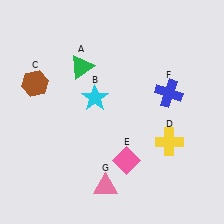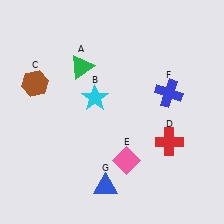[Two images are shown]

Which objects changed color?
D changed from yellow to red. G changed from pink to blue.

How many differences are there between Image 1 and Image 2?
There are 2 differences between the two images.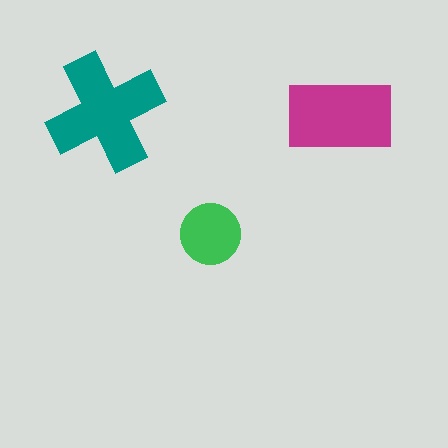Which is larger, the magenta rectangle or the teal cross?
The teal cross.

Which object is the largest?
The teal cross.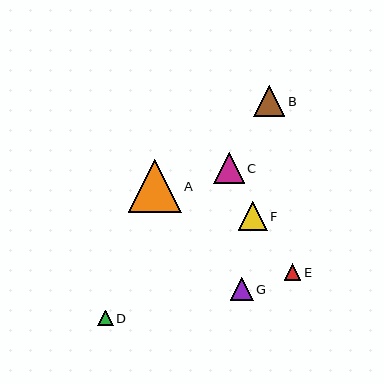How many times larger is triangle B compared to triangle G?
Triangle B is approximately 1.4 times the size of triangle G.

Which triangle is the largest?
Triangle A is the largest with a size of approximately 53 pixels.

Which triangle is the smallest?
Triangle D is the smallest with a size of approximately 15 pixels.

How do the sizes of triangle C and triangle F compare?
Triangle C and triangle F are approximately the same size.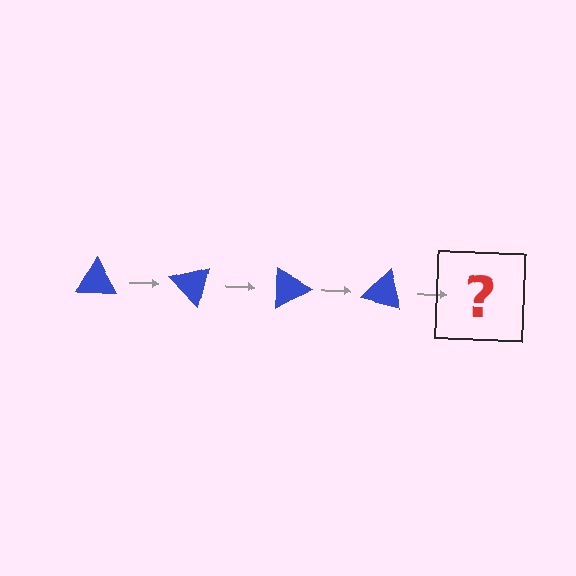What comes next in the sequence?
The next element should be a blue triangle rotated 180 degrees.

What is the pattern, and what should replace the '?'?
The pattern is that the triangle rotates 45 degrees each step. The '?' should be a blue triangle rotated 180 degrees.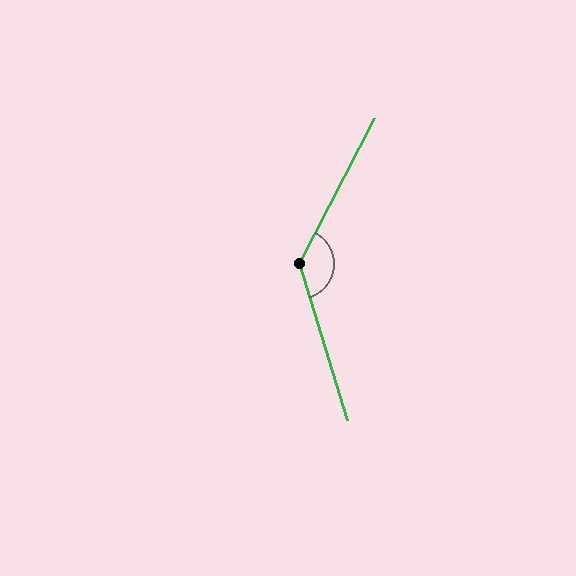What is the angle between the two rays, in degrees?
Approximately 135 degrees.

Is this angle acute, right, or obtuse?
It is obtuse.